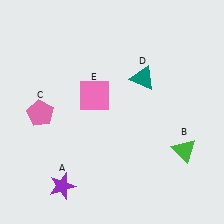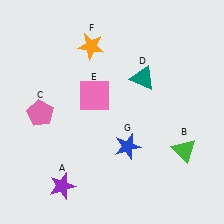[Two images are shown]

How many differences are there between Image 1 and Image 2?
There are 2 differences between the two images.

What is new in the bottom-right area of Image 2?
A blue star (G) was added in the bottom-right area of Image 2.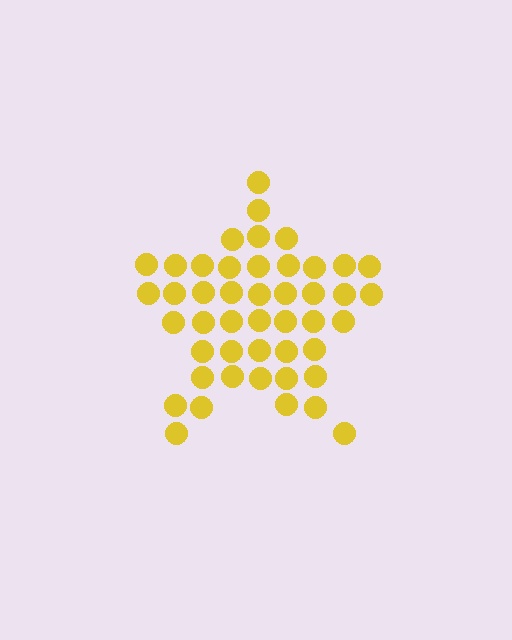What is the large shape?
The large shape is a star.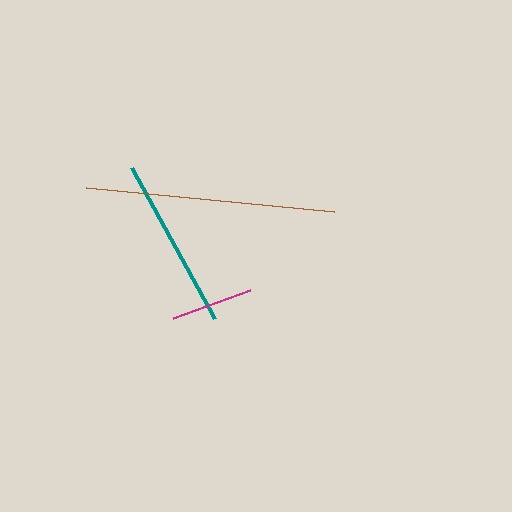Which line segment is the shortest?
The magenta line is the shortest at approximately 83 pixels.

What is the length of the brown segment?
The brown segment is approximately 248 pixels long.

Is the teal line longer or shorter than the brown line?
The brown line is longer than the teal line.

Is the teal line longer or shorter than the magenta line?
The teal line is longer than the magenta line.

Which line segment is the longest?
The brown line is the longest at approximately 248 pixels.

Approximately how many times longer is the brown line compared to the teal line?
The brown line is approximately 1.4 times the length of the teal line.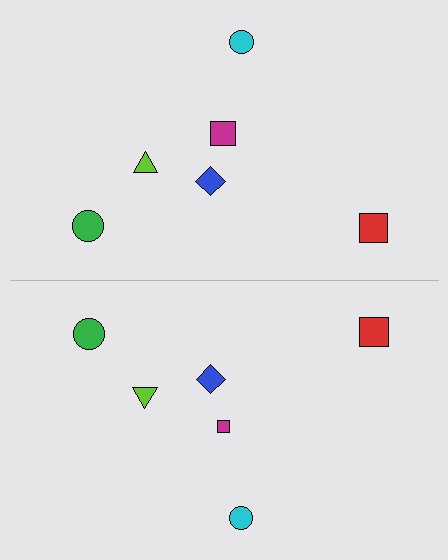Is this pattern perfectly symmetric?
No, the pattern is not perfectly symmetric. The magenta square on the bottom side has a different size than its mirror counterpart.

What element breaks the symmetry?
The magenta square on the bottom side has a different size than its mirror counterpart.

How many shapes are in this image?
There are 12 shapes in this image.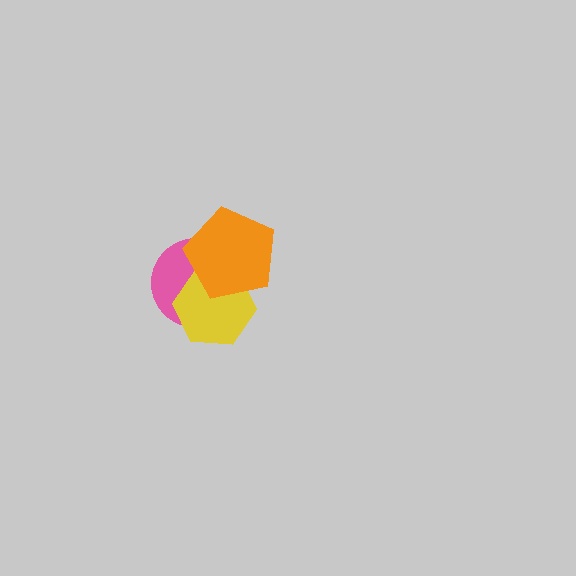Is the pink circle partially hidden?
Yes, it is partially covered by another shape.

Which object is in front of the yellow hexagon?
The orange pentagon is in front of the yellow hexagon.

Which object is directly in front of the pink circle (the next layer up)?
The yellow hexagon is directly in front of the pink circle.